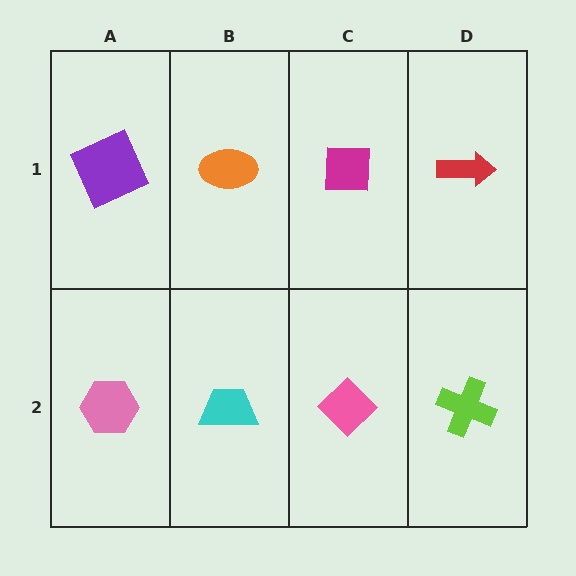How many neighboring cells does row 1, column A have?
2.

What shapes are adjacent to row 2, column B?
An orange ellipse (row 1, column B), a pink hexagon (row 2, column A), a pink diamond (row 2, column C).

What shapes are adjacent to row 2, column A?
A purple square (row 1, column A), a cyan trapezoid (row 2, column B).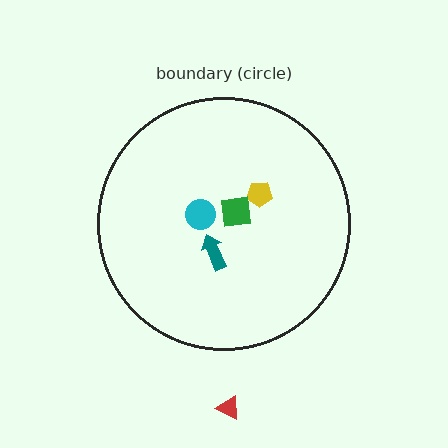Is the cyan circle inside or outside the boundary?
Inside.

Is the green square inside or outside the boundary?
Inside.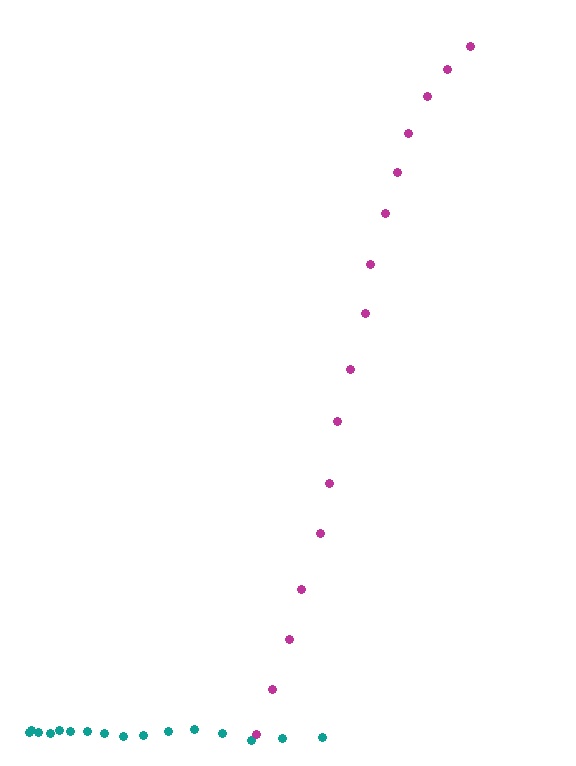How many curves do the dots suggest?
There are 2 distinct paths.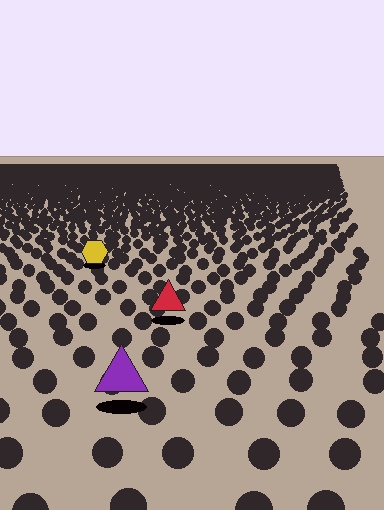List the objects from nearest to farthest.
From nearest to farthest: the purple triangle, the red triangle, the yellow hexagon.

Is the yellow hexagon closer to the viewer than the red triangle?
No. The red triangle is closer — you can tell from the texture gradient: the ground texture is coarser near it.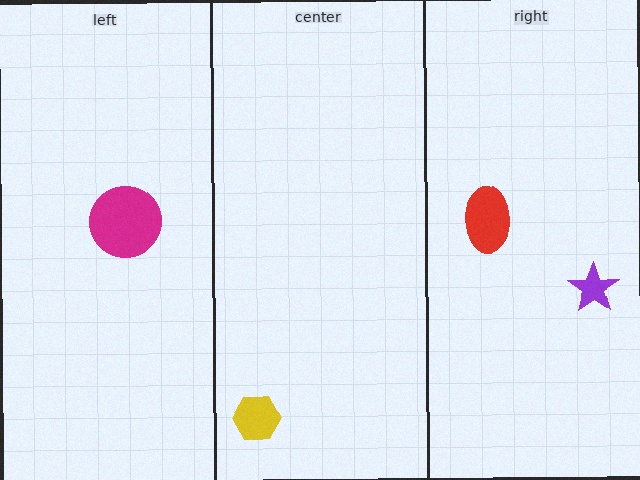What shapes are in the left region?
The magenta circle.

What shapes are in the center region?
The yellow hexagon.